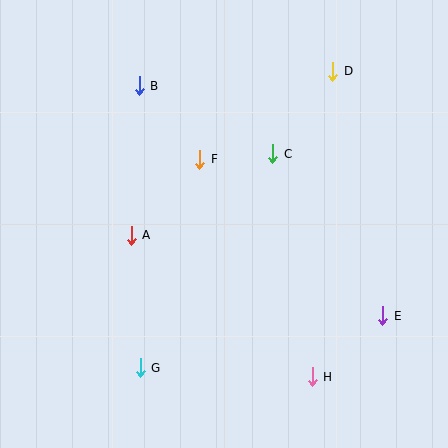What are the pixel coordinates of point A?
Point A is at (131, 235).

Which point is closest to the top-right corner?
Point D is closest to the top-right corner.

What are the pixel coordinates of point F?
Point F is at (200, 159).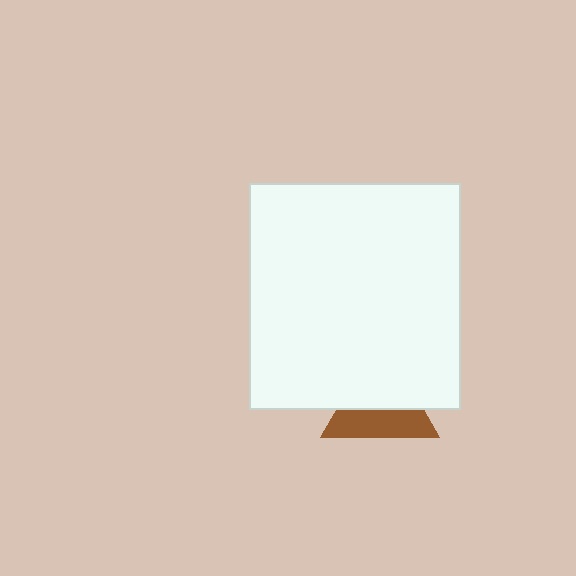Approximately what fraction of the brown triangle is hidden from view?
Roughly 53% of the brown triangle is hidden behind the white rectangle.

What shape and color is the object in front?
The object in front is a white rectangle.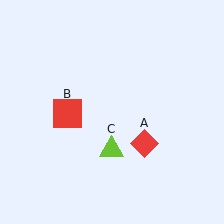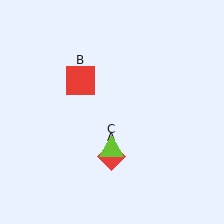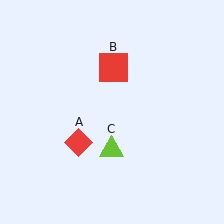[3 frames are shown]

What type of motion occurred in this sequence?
The red diamond (object A), red square (object B) rotated clockwise around the center of the scene.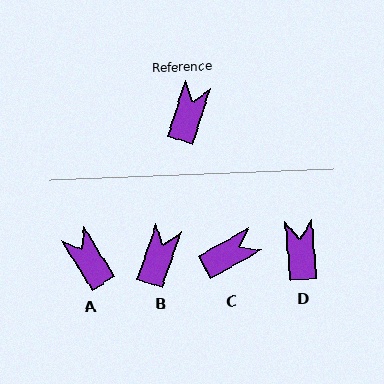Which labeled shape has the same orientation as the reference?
B.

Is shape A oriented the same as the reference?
No, it is off by about 49 degrees.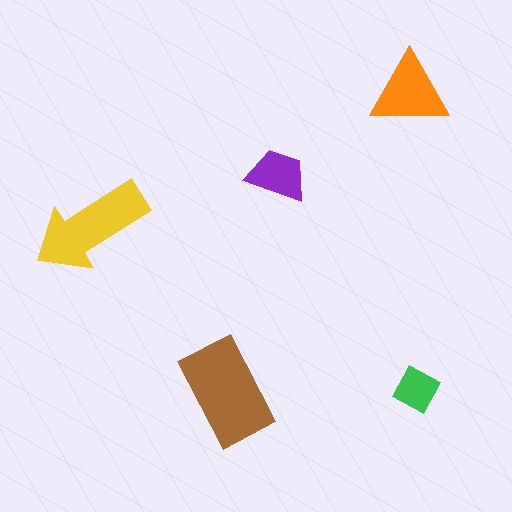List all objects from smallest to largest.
The green diamond, the purple trapezoid, the orange triangle, the yellow arrow, the brown rectangle.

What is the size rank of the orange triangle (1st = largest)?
3rd.